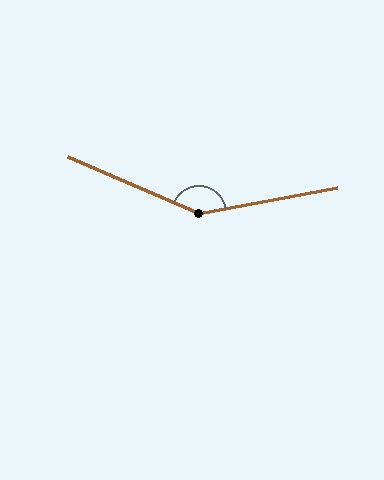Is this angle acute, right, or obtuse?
It is obtuse.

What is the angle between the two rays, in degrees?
Approximately 146 degrees.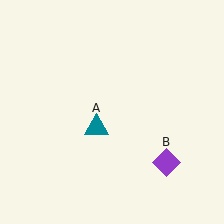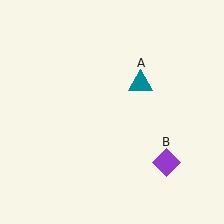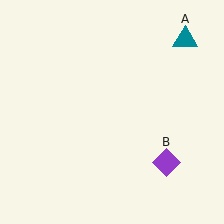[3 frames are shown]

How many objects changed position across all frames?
1 object changed position: teal triangle (object A).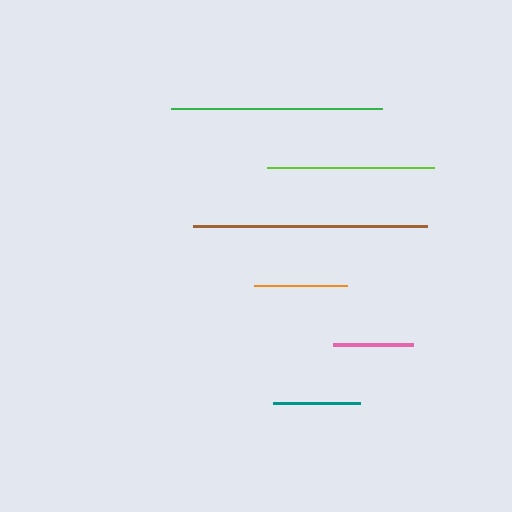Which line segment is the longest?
The brown line is the longest at approximately 234 pixels.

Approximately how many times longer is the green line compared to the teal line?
The green line is approximately 2.5 times the length of the teal line.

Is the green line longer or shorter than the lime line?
The green line is longer than the lime line.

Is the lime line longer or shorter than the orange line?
The lime line is longer than the orange line.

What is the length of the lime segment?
The lime segment is approximately 168 pixels long.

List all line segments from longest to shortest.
From longest to shortest: brown, green, lime, orange, teal, pink.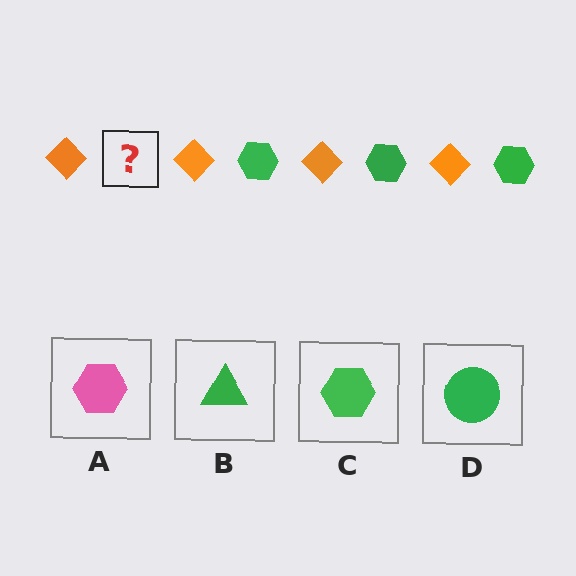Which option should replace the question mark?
Option C.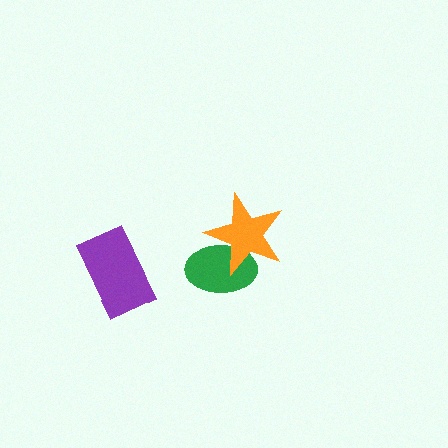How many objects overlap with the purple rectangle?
0 objects overlap with the purple rectangle.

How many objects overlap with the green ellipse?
1 object overlaps with the green ellipse.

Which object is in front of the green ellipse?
The orange star is in front of the green ellipse.